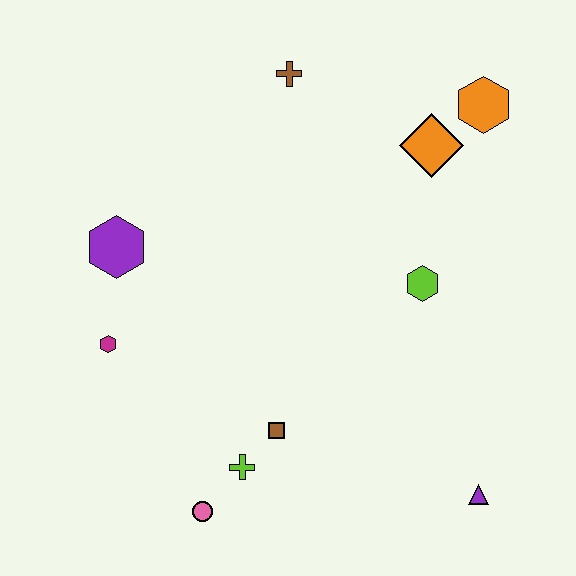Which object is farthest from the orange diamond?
The pink circle is farthest from the orange diamond.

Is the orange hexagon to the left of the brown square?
No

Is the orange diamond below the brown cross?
Yes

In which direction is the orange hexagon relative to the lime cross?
The orange hexagon is above the lime cross.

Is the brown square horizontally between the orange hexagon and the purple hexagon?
Yes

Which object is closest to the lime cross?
The brown square is closest to the lime cross.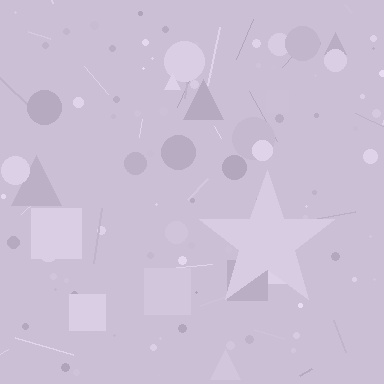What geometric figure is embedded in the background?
A star is embedded in the background.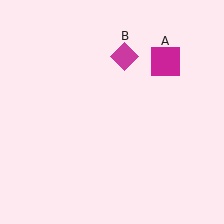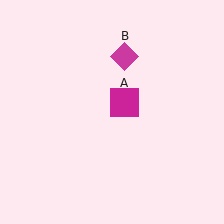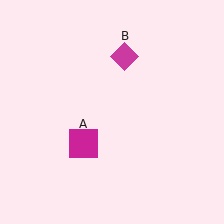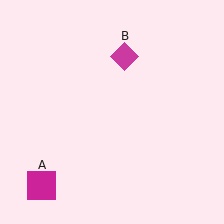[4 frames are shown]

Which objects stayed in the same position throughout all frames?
Magenta diamond (object B) remained stationary.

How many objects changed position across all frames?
1 object changed position: magenta square (object A).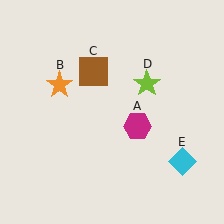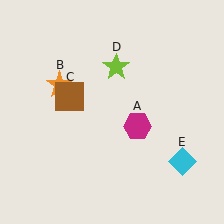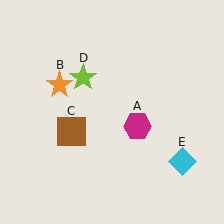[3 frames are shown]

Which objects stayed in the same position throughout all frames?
Magenta hexagon (object A) and orange star (object B) and cyan diamond (object E) remained stationary.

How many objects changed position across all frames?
2 objects changed position: brown square (object C), lime star (object D).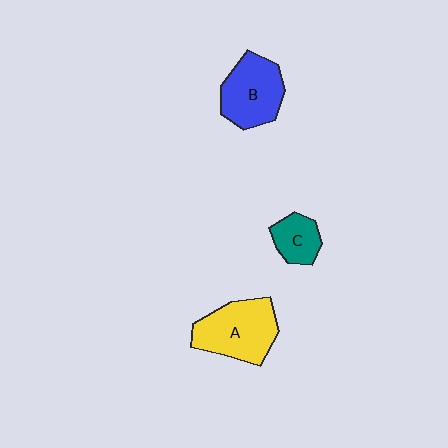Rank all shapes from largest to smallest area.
From largest to smallest: A (yellow), B (blue), C (teal).